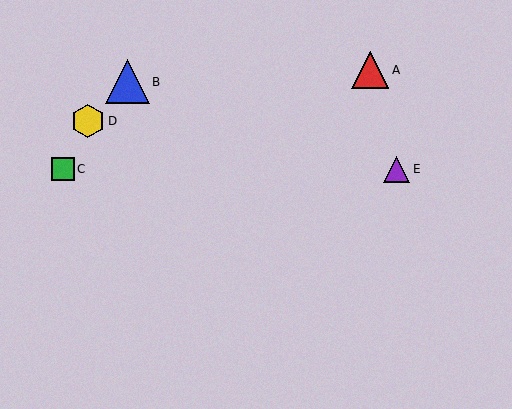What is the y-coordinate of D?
Object D is at y≈121.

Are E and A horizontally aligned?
No, E is at y≈169 and A is at y≈70.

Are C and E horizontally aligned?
Yes, both are at y≈169.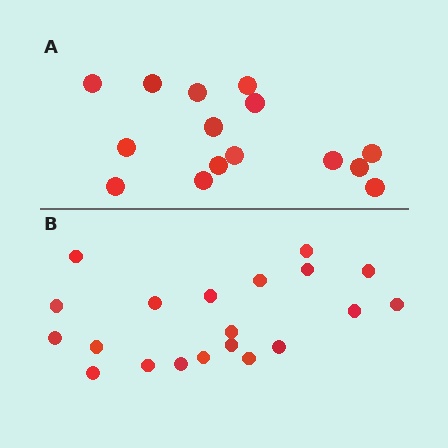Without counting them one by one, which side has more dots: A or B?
Region B (the bottom region) has more dots.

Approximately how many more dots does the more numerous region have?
Region B has about 5 more dots than region A.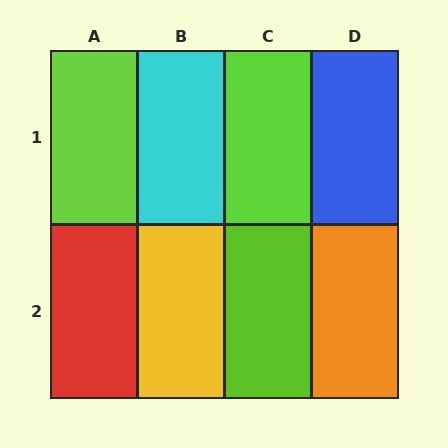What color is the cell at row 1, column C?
Lime.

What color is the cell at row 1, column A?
Lime.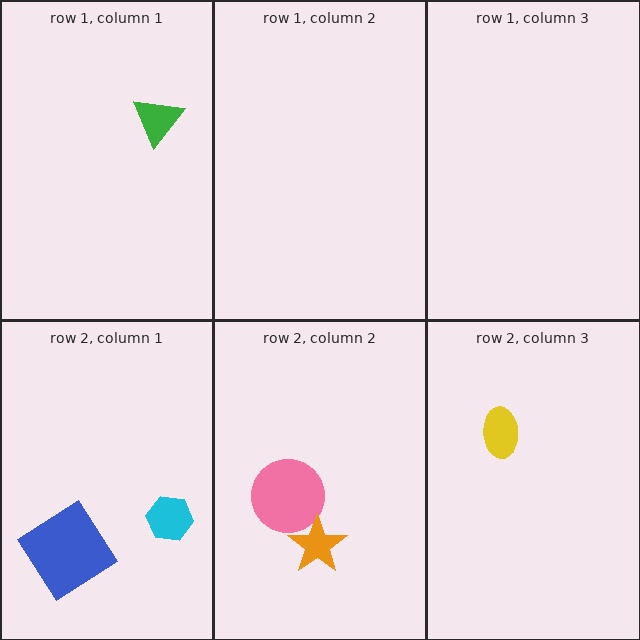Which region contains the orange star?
The row 2, column 2 region.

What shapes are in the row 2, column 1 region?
The blue diamond, the cyan hexagon.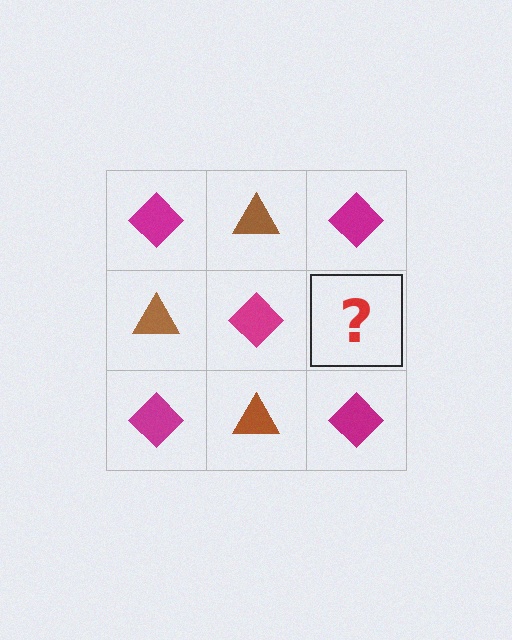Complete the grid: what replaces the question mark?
The question mark should be replaced with a brown triangle.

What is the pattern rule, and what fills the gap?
The rule is that it alternates magenta diamond and brown triangle in a checkerboard pattern. The gap should be filled with a brown triangle.